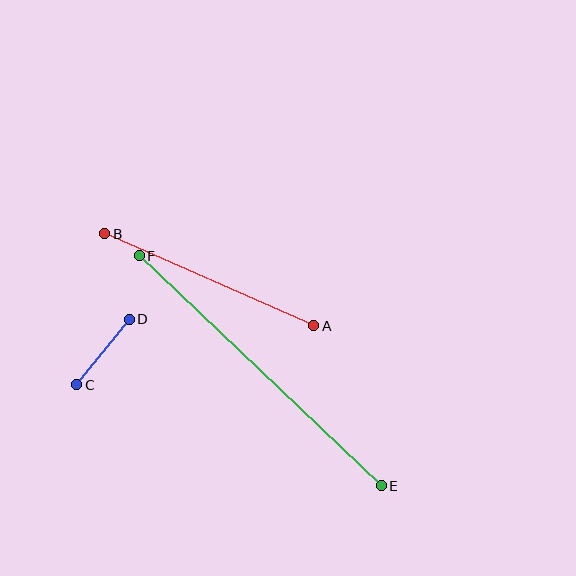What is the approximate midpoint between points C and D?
The midpoint is at approximately (103, 352) pixels.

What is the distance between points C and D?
The distance is approximately 84 pixels.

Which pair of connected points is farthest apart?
Points E and F are farthest apart.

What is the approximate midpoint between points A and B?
The midpoint is at approximately (209, 280) pixels.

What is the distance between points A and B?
The distance is approximately 229 pixels.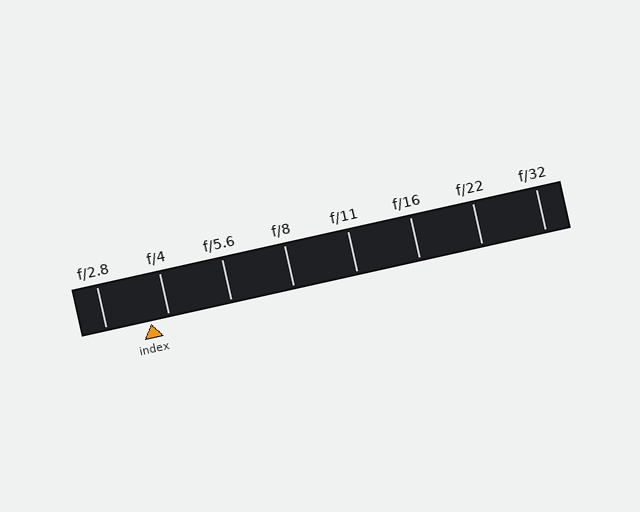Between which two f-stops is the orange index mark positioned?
The index mark is between f/2.8 and f/4.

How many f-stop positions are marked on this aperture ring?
There are 8 f-stop positions marked.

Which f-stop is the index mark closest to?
The index mark is closest to f/4.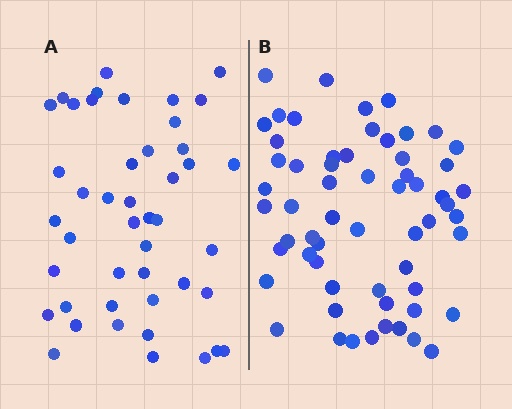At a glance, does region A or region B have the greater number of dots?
Region B (the right region) has more dots.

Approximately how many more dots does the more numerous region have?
Region B has approximately 15 more dots than region A.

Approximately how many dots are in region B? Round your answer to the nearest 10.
About 60 dots.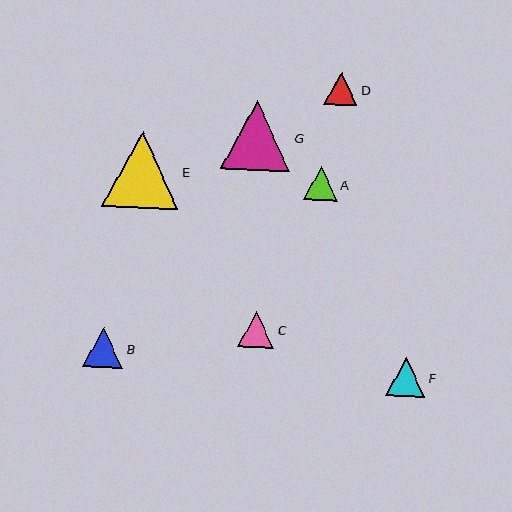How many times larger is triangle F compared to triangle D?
Triangle F is approximately 1.2 times the size of triangle D.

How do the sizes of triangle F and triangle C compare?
Triangle F and triangle C are approximately the same size.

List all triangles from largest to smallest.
From largest to smallest: E, G, B, F, C, A, D.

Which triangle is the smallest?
Triangle D is the smallest with a size of approximately 33 pixels.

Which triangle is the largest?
Triangle E is the largest with a size of approximately 76 pixels.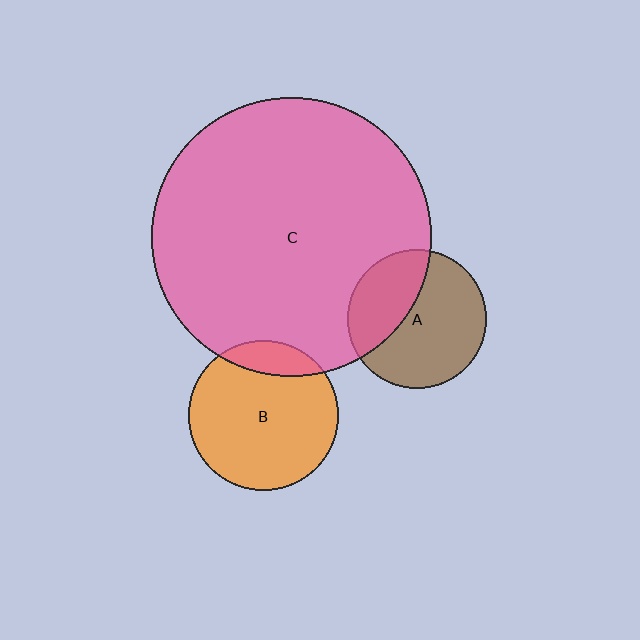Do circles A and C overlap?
Yes.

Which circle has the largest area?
Circle C (pink).